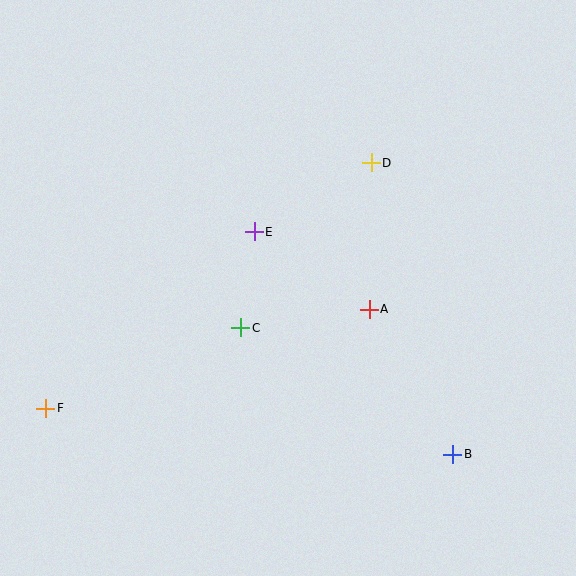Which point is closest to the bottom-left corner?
Point F is closest to the bottom-left corner.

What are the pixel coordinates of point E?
Point E is at (254, 232).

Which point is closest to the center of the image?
Point C at (241, 328) is closest to the center.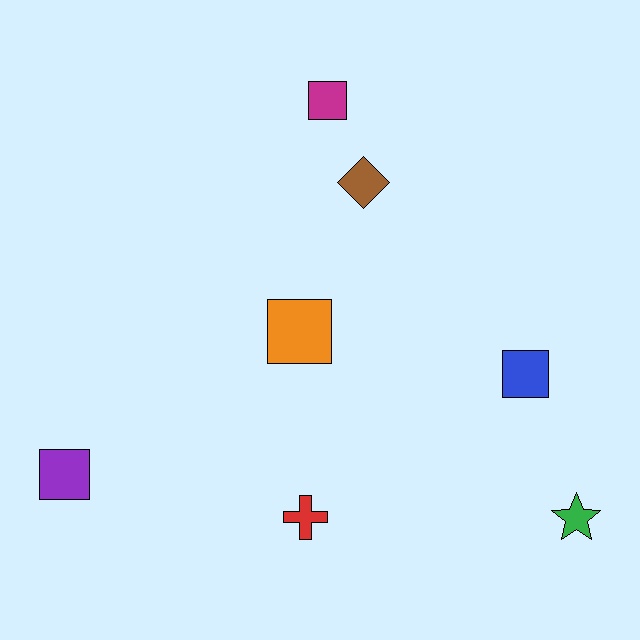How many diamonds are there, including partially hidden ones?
There is 1 diamond.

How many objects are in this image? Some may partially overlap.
There are 7 objects.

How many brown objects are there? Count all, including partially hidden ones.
There is 1 brown object.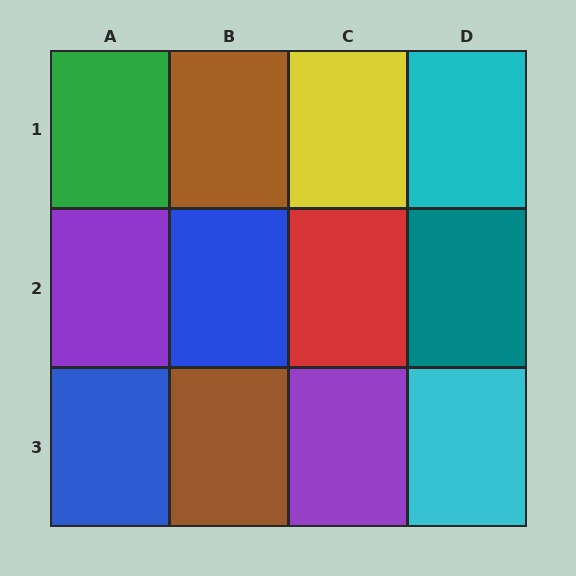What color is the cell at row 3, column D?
Cyan.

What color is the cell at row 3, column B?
Brown.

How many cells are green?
1 cell is green.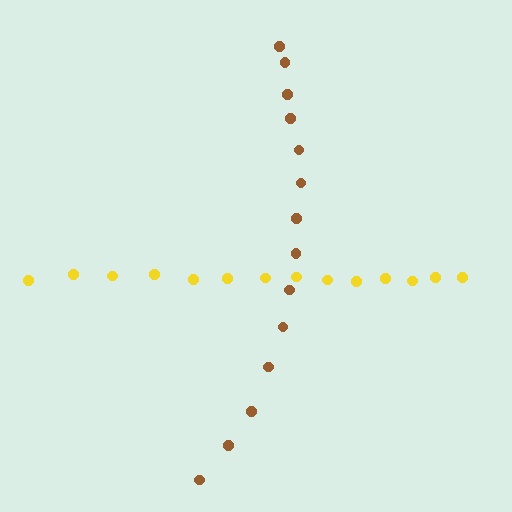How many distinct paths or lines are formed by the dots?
There are 2 distinct paths.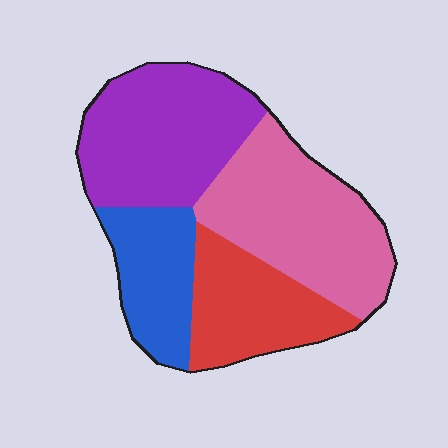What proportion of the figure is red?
Red covers about 20% of the figure.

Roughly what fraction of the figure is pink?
Pink covers 32% of the figure.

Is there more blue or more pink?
Pink.